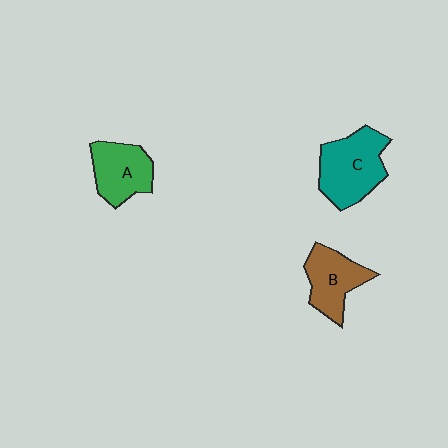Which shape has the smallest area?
Shape B (brown).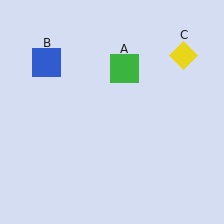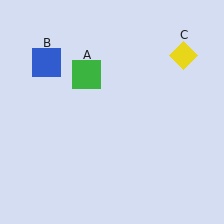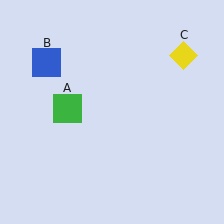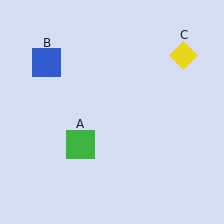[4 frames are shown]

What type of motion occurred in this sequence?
The green square (object A) rotated counterclockwise around the center of the scene.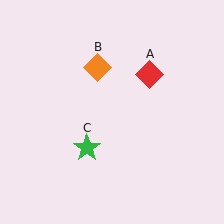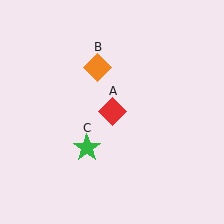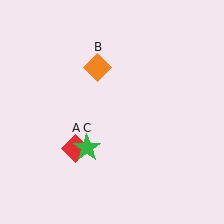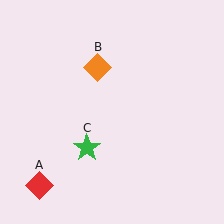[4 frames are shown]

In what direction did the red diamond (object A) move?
The red diamond (object A) moved down and to the left.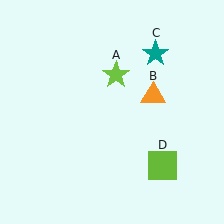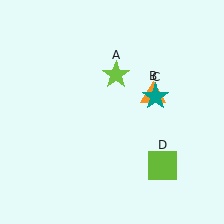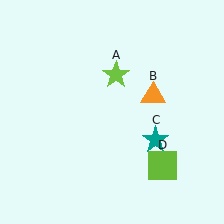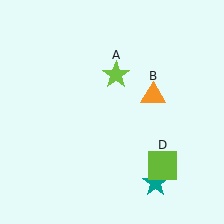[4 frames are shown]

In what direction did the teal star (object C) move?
The teal star (object C) moved down.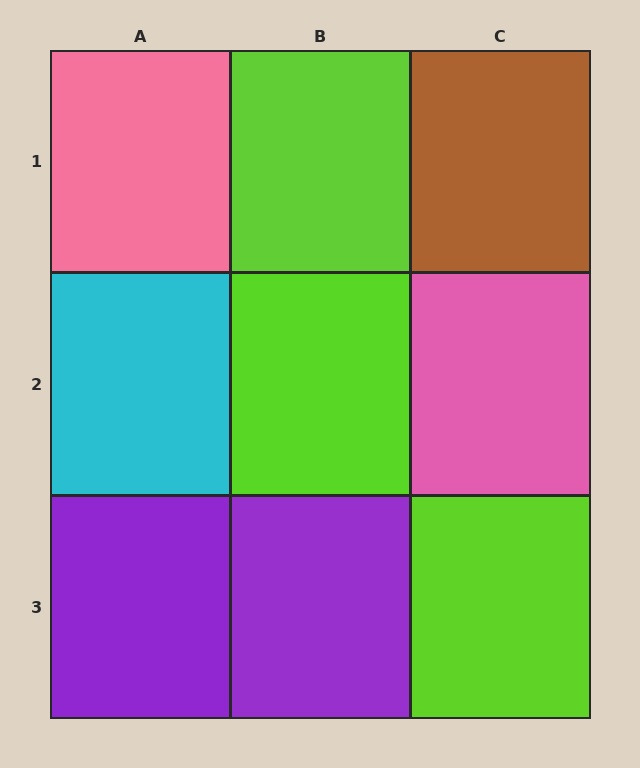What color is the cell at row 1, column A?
Pink.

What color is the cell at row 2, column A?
Cyan.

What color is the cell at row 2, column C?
Pink.